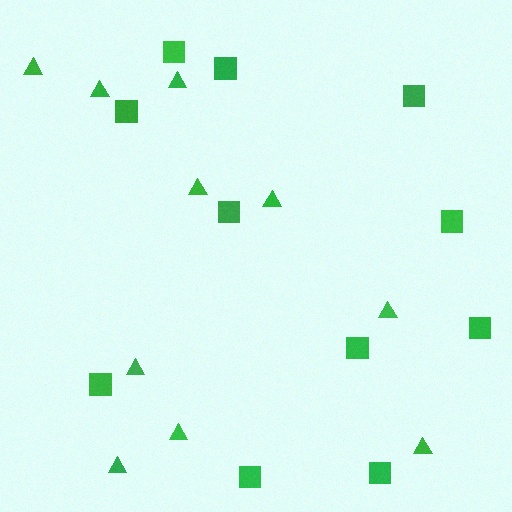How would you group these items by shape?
There are 2 groups: one group of triangles (10) and one group of squares (11).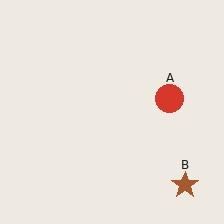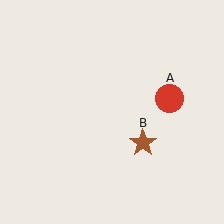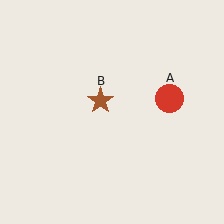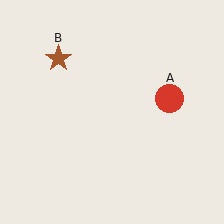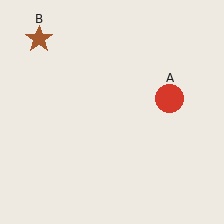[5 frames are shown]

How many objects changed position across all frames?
1 object changed position: brown star (object B).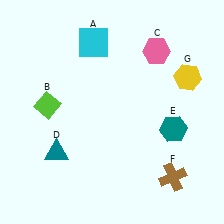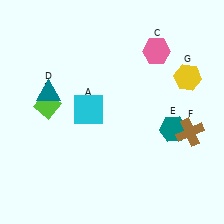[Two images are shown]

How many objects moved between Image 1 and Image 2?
3 objects moved between the two images.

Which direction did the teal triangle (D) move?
The teal triangle (D) moved up.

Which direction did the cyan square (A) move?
The cyan square (A) moved down.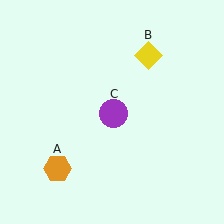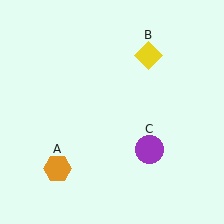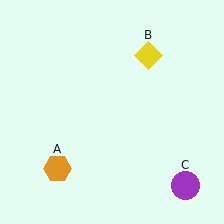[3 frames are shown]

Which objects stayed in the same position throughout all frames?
Orange hexagon (object A) and yellow diamond (object B) remained stationary.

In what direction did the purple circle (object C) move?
The purple circle (object C) moved down and to the right.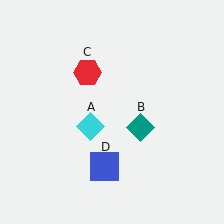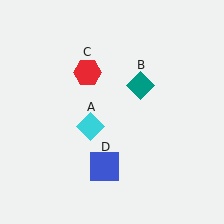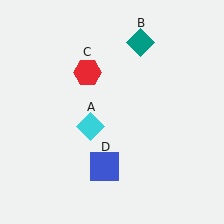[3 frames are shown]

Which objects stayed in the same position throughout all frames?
Cyan diamond (object A) and red hexagon (object C) and blue square (object D) remained stationary.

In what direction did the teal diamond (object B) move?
The teal diamond (object B) moved up.